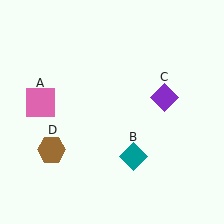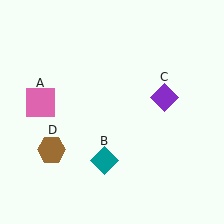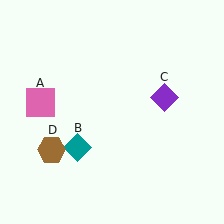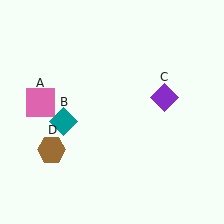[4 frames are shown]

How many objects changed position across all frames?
1 object changed position: teal diamond (object B).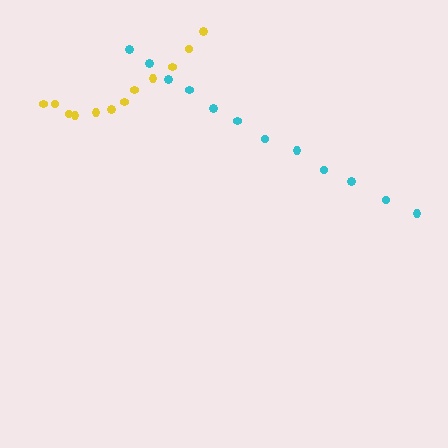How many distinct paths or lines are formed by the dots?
There are 2 distinct paths.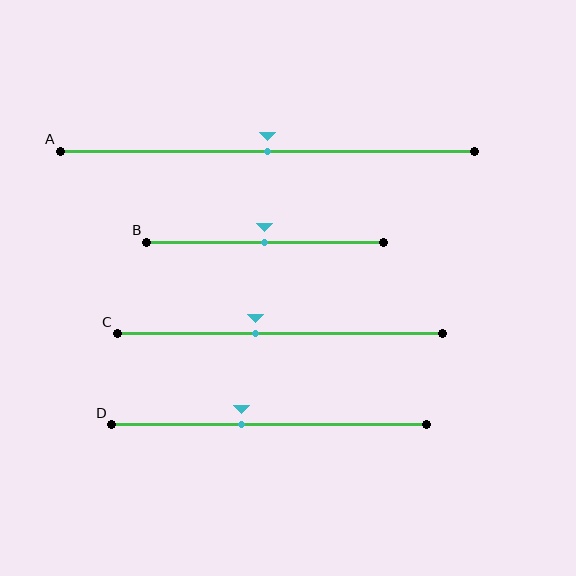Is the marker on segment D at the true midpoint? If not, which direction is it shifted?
No, the marker on segment D is shifted to the left by about 9% of the segment length.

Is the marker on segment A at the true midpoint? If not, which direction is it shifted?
Yes, the marker on segment A is at the true midpoint.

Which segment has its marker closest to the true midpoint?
Segment A has its marker closest to the true midpoint.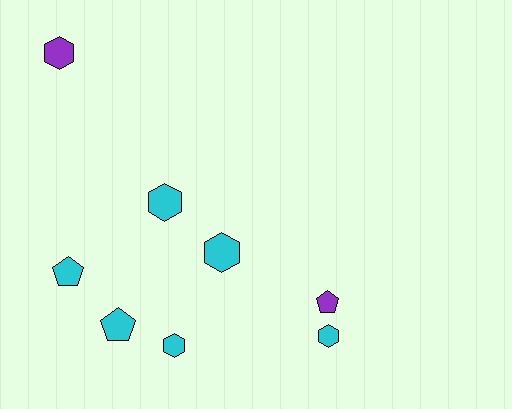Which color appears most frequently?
Cyan, with 6 objects.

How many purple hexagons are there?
There is 1 purple hexagon.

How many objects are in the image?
There are 8 objects.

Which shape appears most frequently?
Hexagon, with 5 objects.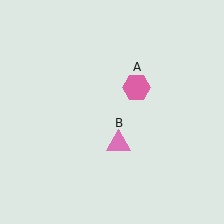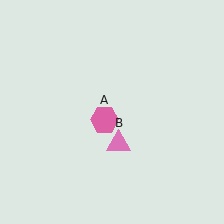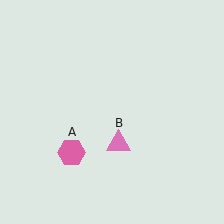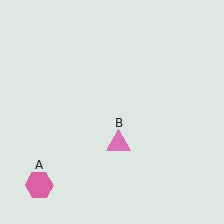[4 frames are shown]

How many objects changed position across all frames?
1 object changed position: pink hexagon (object A).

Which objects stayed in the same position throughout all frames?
Pink triangle (object B) remained stationary.